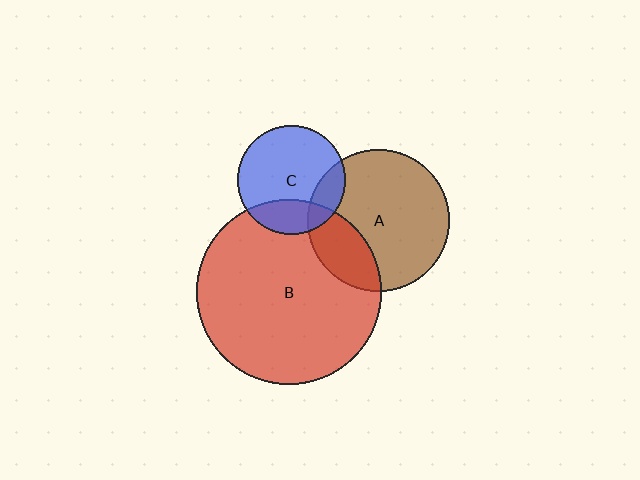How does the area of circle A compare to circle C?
Approximately 1.7 times.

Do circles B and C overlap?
Yes.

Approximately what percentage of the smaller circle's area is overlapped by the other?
Approximately 25%.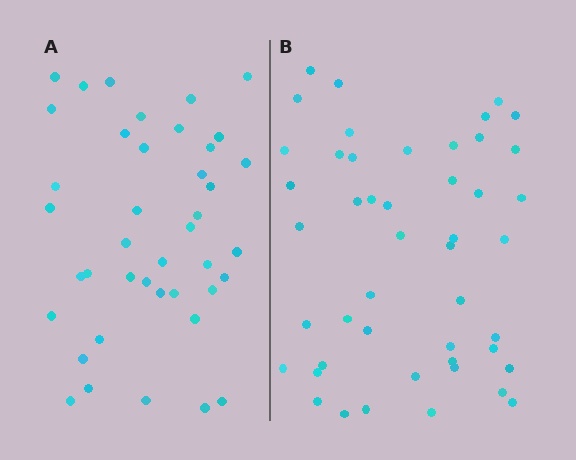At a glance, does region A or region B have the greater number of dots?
Region B (the right region) has more dots.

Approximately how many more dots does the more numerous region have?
Region B has about 6 more dots than region A.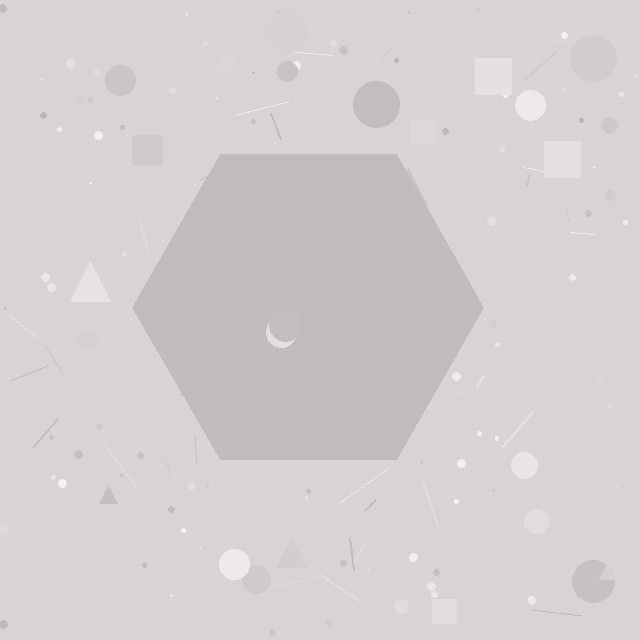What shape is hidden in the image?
A hexagon is hidden in the image.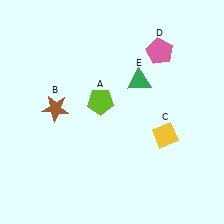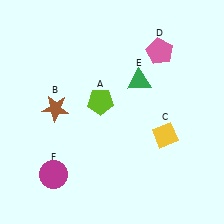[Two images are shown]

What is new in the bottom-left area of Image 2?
A magenta circle (F) was added in the bottom-left area of Image 2.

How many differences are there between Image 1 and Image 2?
There is 1 difference between the two images.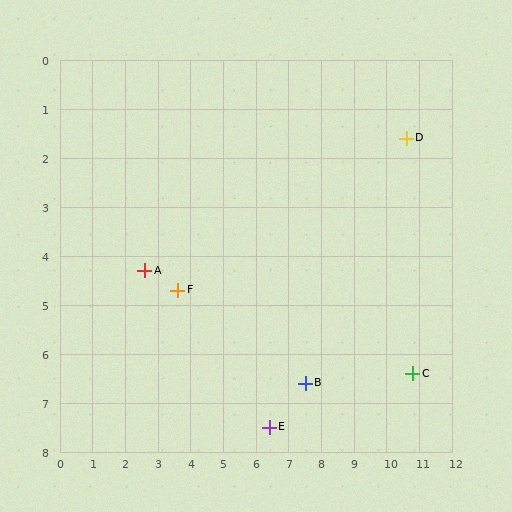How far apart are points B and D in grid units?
Points B and D are about 5.9 grid units apart.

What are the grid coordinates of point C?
Point C is at approximately (10.8, 6.4).